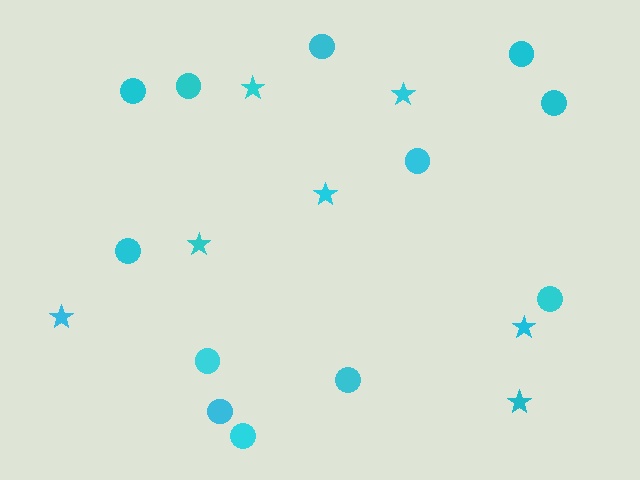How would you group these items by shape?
There are 2 groups: one group of stars (7) and one group of circles (12).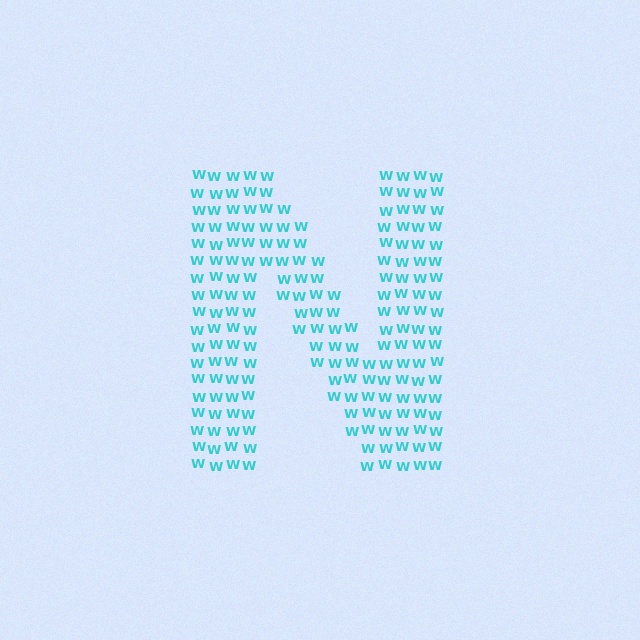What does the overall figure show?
The overall figure shows the letter N.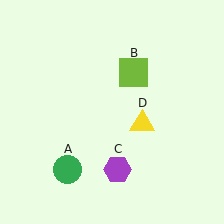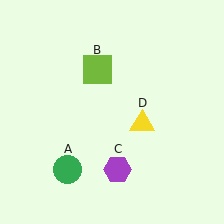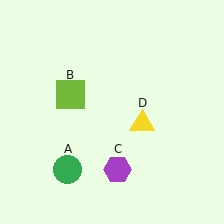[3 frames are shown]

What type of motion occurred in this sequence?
The lime square (object B) rotated counterclockwise around the center of the scene.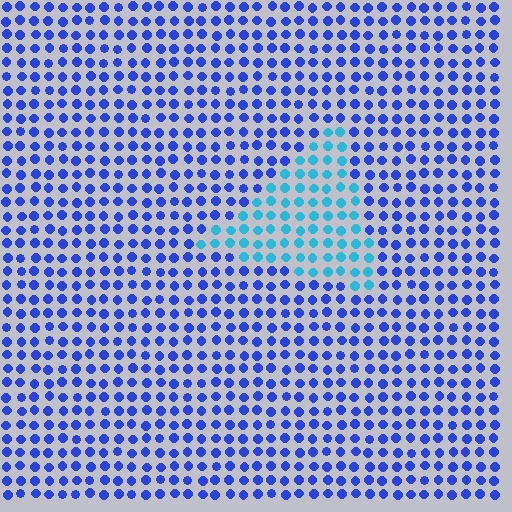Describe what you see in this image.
The image is filled with small blue elements in a uniform arrangement. A triangle-shaped region is visible where the elements are tinted to a slightly different hue, forming a subtle color boundary.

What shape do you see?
I see a triangle.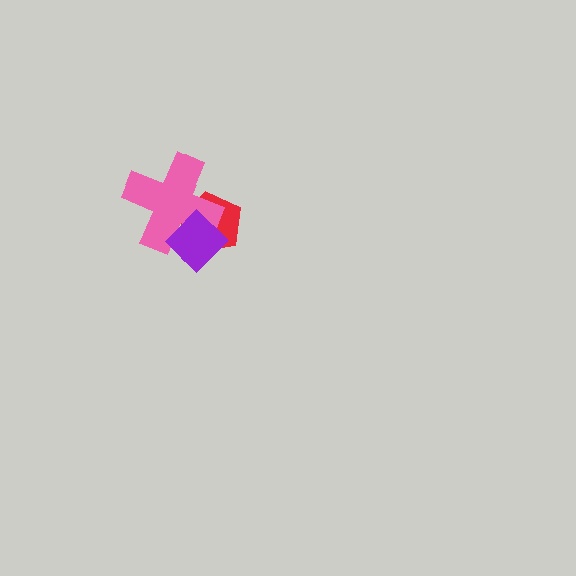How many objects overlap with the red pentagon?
2 objects overlap with the red pentagon.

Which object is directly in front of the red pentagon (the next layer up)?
The pink cross is directly in front of the red pentagon.